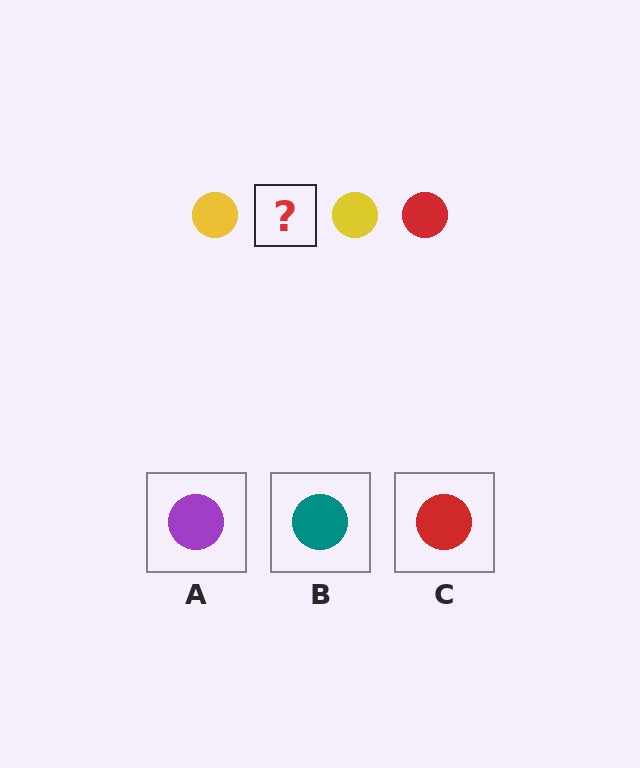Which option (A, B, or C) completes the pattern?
C.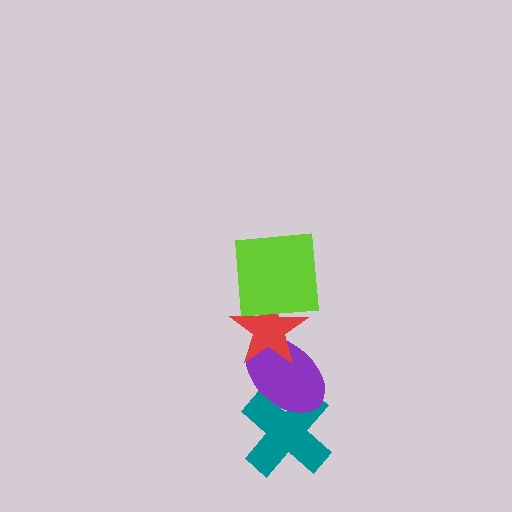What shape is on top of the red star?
The lime square is on top of the red star.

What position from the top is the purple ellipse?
The purple ellipse is 3rd from the top.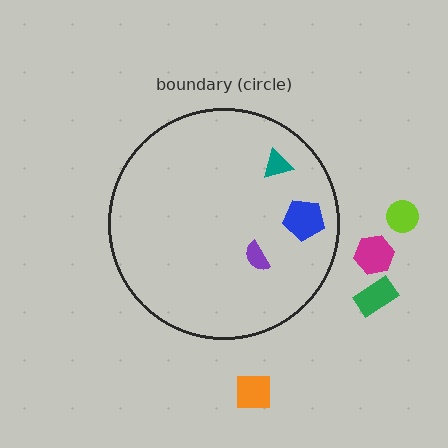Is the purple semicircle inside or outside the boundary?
Inside.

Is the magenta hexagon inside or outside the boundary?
Outside.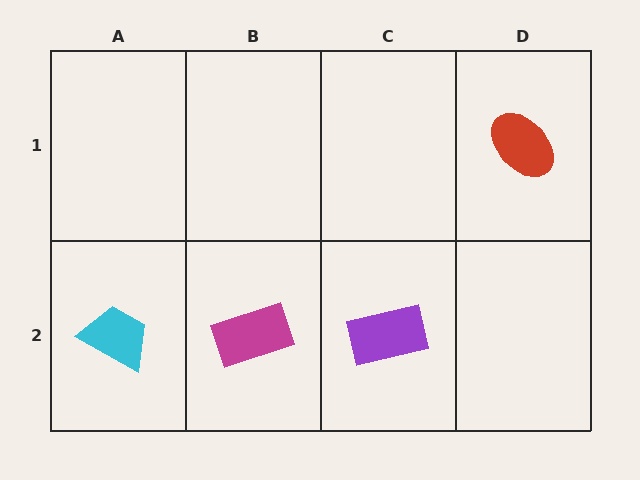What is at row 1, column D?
A red ellipse.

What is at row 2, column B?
A magenta rectangle.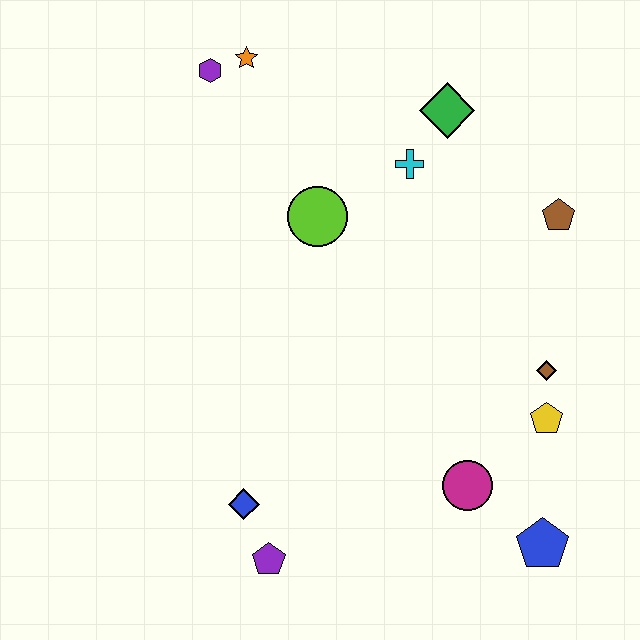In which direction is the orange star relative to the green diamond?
The orange star is to the left of the green diamond.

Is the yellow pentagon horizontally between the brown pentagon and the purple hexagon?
Yes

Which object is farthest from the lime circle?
The blue pentagon is farthest from the lime circle.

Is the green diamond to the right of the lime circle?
Yes